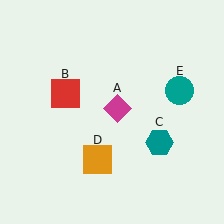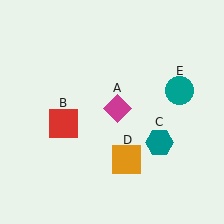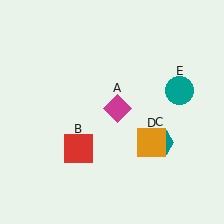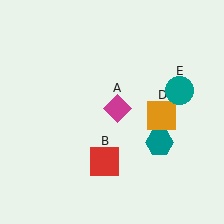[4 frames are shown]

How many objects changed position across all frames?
2 objects changed position: red square (object B), orange square (object D).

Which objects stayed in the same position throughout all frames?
Magenta diamond (object A) and teal hexagon (object C) and teal circle (object E) remained stationary.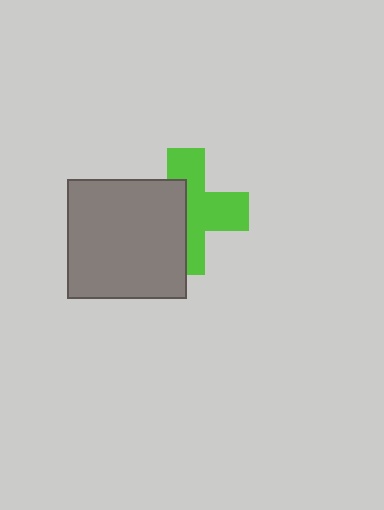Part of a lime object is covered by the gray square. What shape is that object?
It is a cross.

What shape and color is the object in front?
The object in front is a gray square.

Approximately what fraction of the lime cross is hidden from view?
Roughly 44% of the lime cross is hidden behind the gray square.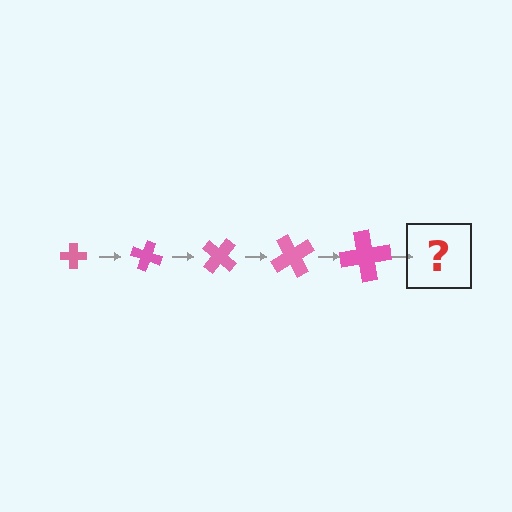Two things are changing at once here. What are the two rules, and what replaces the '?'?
The two rules are that the cross grows larger each step and it rotates 20 degrees each step. The '?' should be a cross, larger than the previous one and rotated 100 degrees from the start.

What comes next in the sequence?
The next element should be a cross, larger than the previous one and rotated 100 degrees from the start.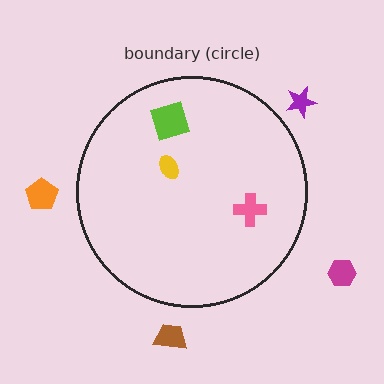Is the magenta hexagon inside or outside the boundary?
Outside.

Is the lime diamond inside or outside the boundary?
Inside.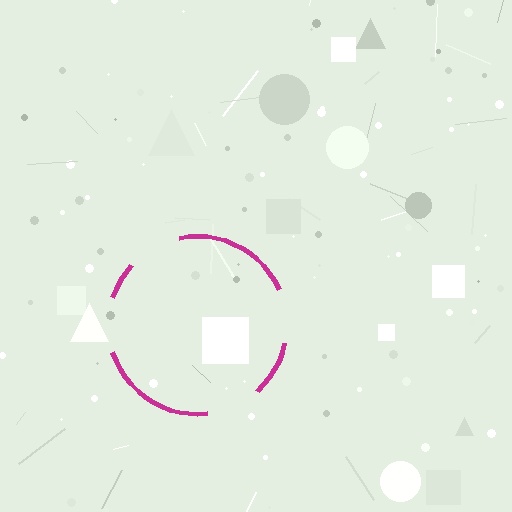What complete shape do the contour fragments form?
The contour fragments form a circle.